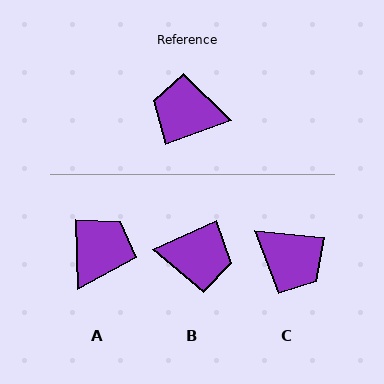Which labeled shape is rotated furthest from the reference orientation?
B, about 175 degrees away.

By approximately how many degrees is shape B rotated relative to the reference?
Approximately 175 degrees clockwise.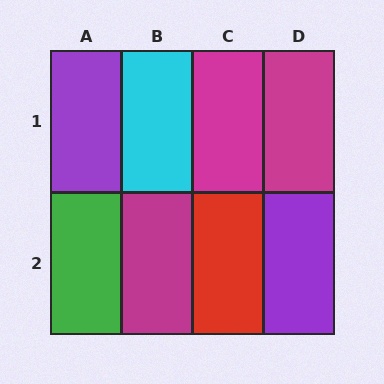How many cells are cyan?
1 cell is cyan.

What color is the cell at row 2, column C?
Red.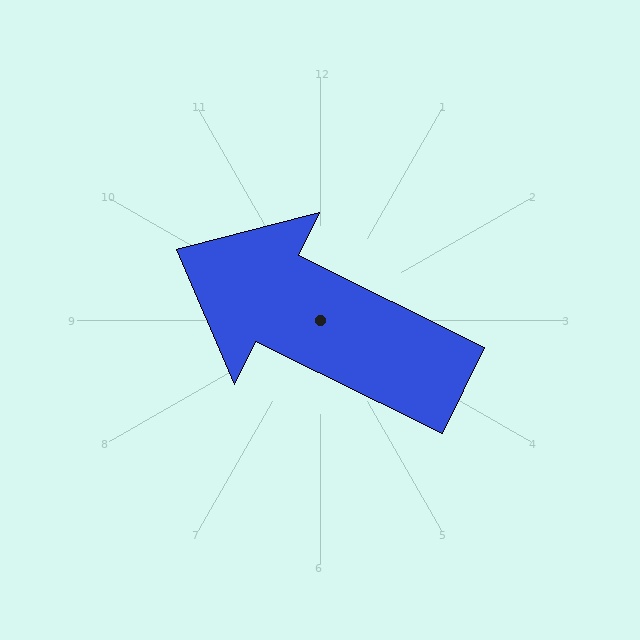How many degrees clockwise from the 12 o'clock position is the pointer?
Approximately 296 degrees.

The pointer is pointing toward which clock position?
Roughly 10 o'clock.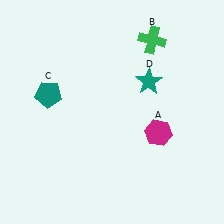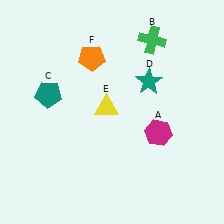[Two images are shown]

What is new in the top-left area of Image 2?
An orange pentagon (F) was added in the top-left area of Image 2.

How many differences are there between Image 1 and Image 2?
There are 2 differences between the two images.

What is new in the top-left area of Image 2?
A yellow triangle (E) was added in the top-left area of Image 2.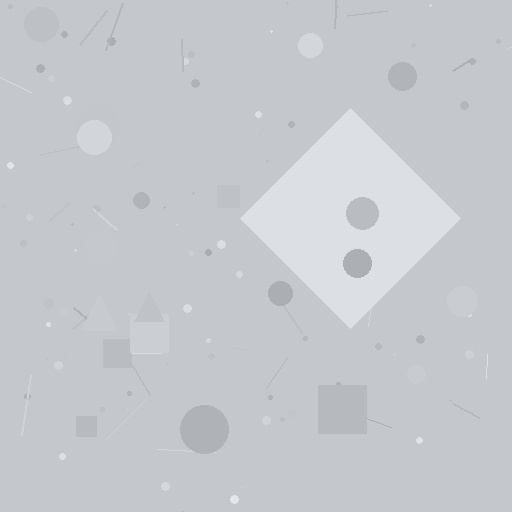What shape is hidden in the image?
A diamond is hidden in the image.